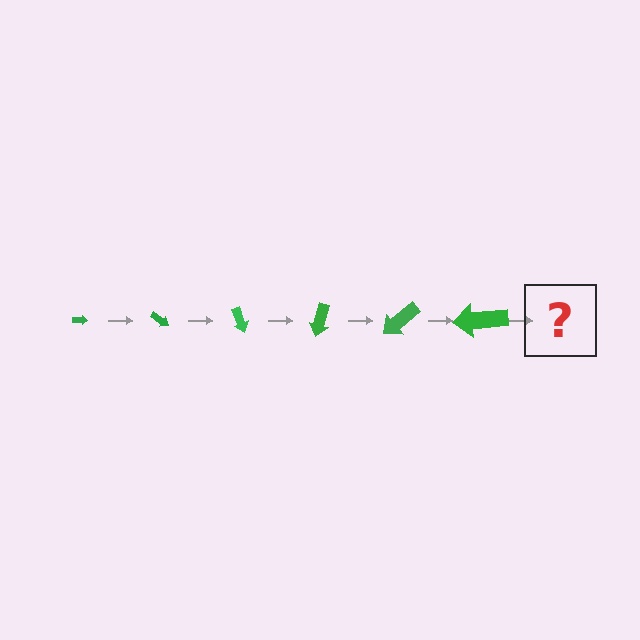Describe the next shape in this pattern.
It should be an arrow, larger than the previous one and rotated 210 degrees from the start.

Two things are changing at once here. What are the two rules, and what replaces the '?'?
The two rules are that the arrow grows larger each step and it rotates 35 degrees each step. The '?' should be an arrow, larger than the previous one and rotated 210 degrees from the start.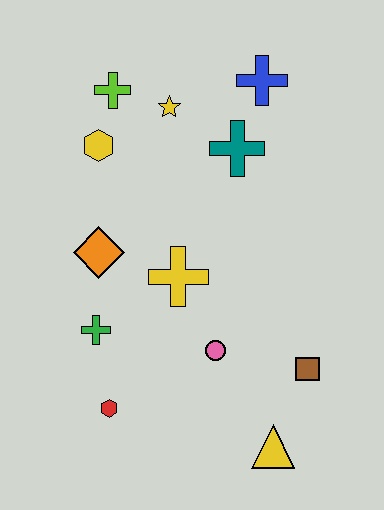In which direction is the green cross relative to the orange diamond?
The green cross is below the orange diamond.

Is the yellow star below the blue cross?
Yes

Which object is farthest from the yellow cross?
The blue cross is farthest from the yellow cross.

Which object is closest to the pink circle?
The yellow cross is closest to the pink circle.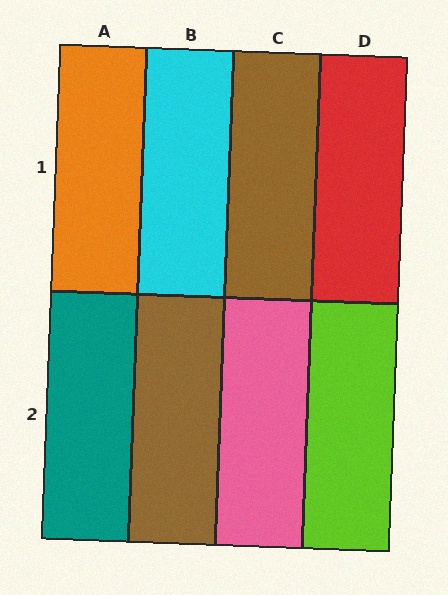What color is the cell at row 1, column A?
Orange.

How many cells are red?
1 cell is red.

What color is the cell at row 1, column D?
Red.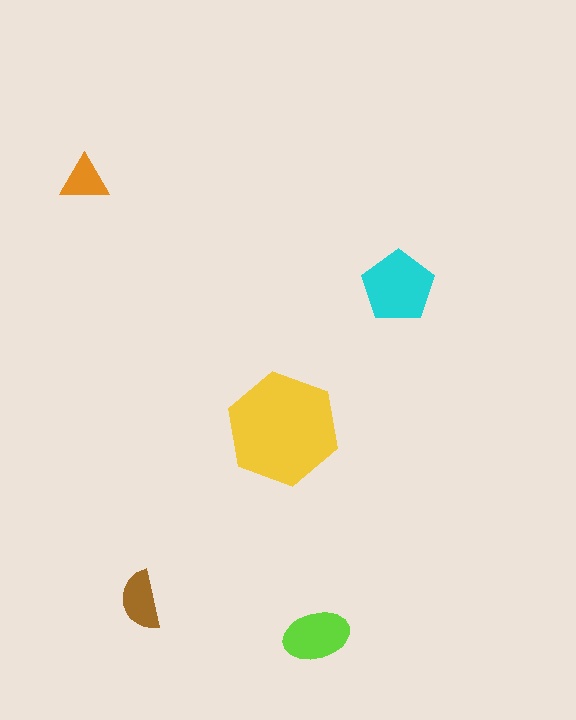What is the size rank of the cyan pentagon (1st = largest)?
2nd.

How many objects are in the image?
There are 5 objects in the image.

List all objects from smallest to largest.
The orange triangle, the brown semicircle, the lime ellipse, the cyan pentagon, the yellow hexagon.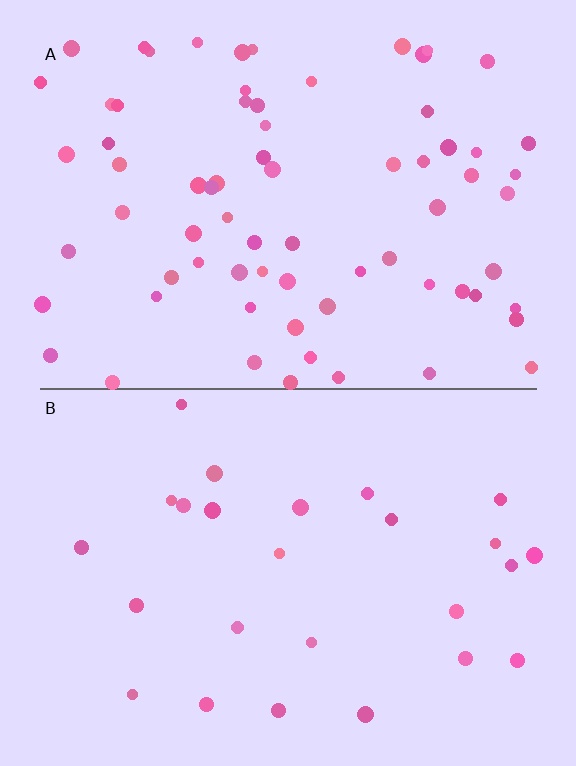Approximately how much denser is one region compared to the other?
Approximately 2.7× — region A over region B.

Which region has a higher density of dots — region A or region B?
A (the top).